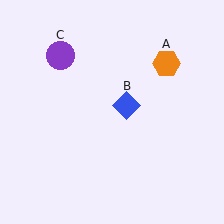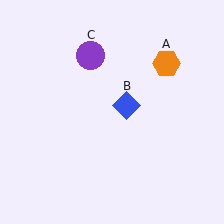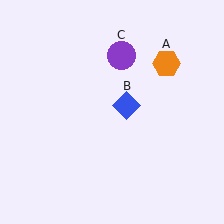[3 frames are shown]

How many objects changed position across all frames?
1 object changed position: purple circle (object C).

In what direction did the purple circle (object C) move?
The purple circle (object C) moved right.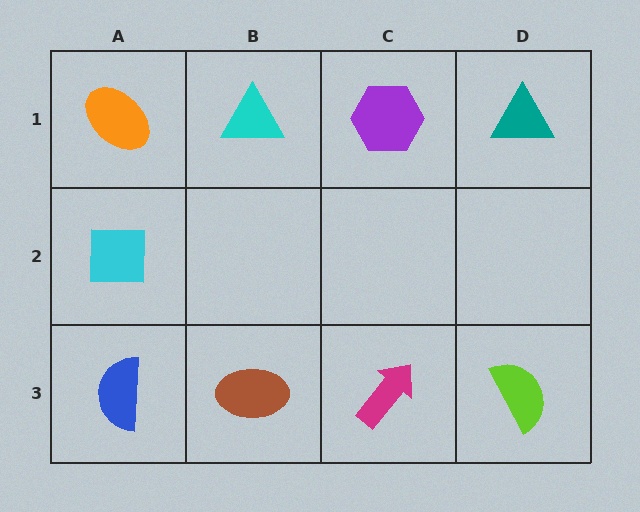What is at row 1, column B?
A cyan triangle.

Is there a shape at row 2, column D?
No, that cell is empty.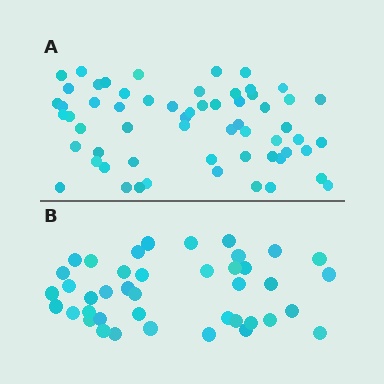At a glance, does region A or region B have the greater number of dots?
Region A (the top region) has more dots.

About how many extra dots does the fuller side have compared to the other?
Region A has approximately 20 more dots than region B.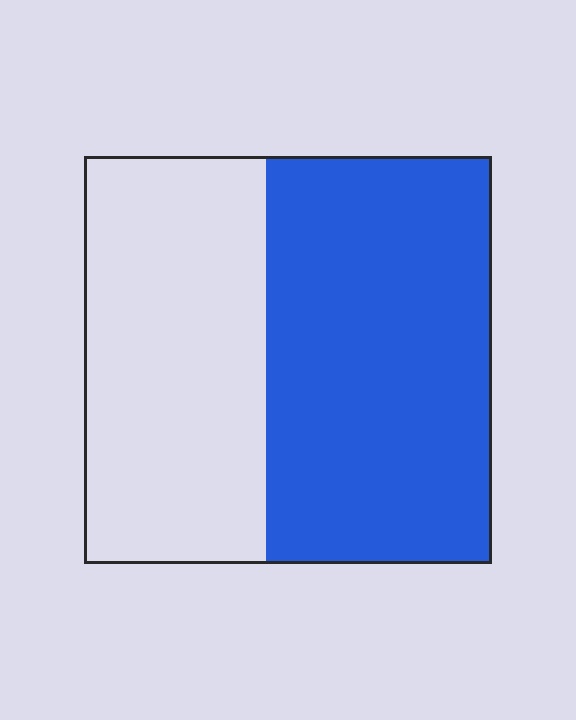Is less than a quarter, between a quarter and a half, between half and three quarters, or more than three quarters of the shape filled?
Between half and three quarters.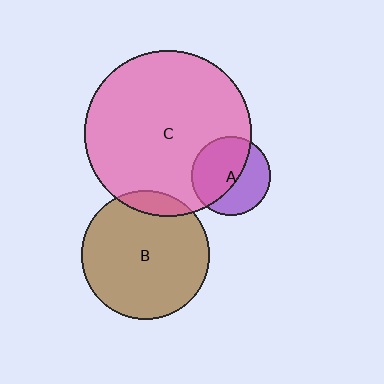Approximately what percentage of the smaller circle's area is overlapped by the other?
Approximately 55%.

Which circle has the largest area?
Circle C (pink).